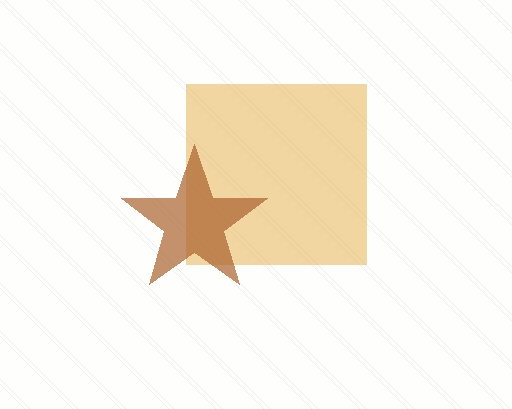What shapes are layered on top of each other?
The layered shapes are: an orange square, a brown star.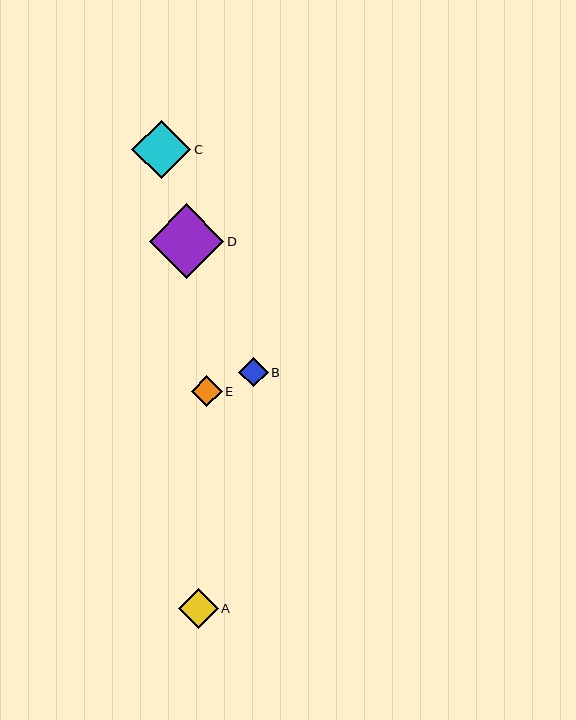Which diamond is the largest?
Diamond D is the largest with a size of approximately 75 pixels.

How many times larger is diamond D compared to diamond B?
Diamond D is approximately 2.5 times the size of diamond B.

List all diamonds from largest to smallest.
From largest to smallest: D, C, A, E, B.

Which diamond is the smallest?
Diamond B is the smallest with a size of approximately 29 pixels.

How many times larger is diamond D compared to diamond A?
Diamond D is approximately 1.9 times the size of diamond A.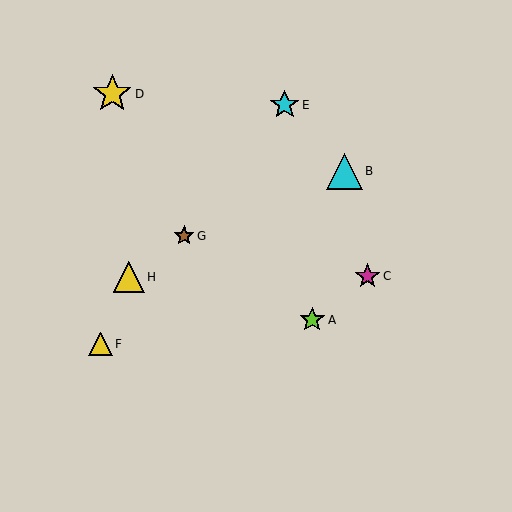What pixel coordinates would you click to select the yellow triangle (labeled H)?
Click at (129, 277) to select the yellow triangle H.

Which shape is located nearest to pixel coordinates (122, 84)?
The yellow star (labeled D) at (112, 94) is nearest to that location.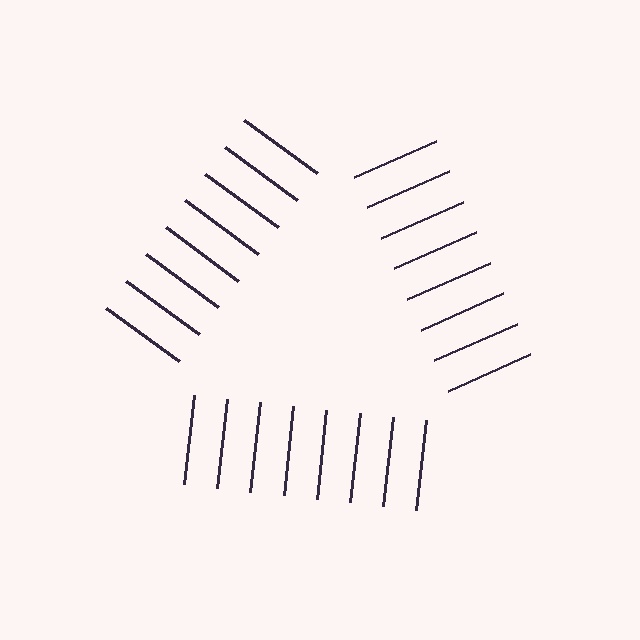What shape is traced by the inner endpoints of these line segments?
An illusory triangle — the line segments terminate on its edges but no continuous stroke is drawn.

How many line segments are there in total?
24 — 8 along each of the 3 edges.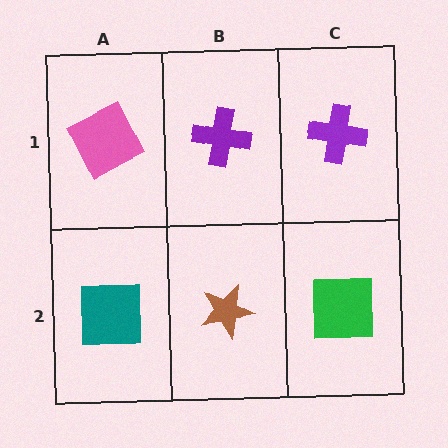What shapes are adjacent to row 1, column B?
A brown star (row 2, column B), a pink square (row 1, column A), a purple cross (row 1, column C).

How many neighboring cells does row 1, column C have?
2.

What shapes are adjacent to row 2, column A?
A pink square (row 1, column A), a brown star (row 2, column B).